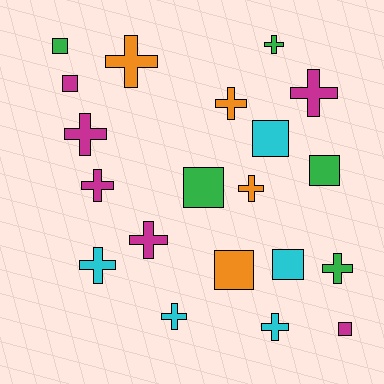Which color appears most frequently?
Magenta, with 6 objects.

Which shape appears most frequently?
Cross, with 12 objects.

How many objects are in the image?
There are 20 objects.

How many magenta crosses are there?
There are 4 magenta crosses.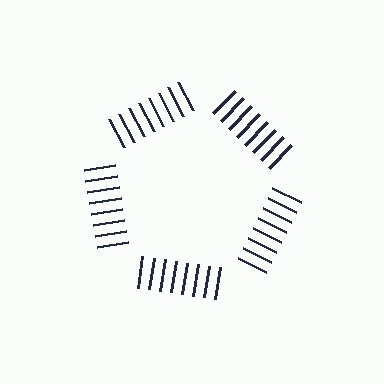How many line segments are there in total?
40 — 8 along each of the 5 edges.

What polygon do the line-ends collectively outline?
An illusory pentagon — the line segments terminate on its edges but no continuous stroke is drawn.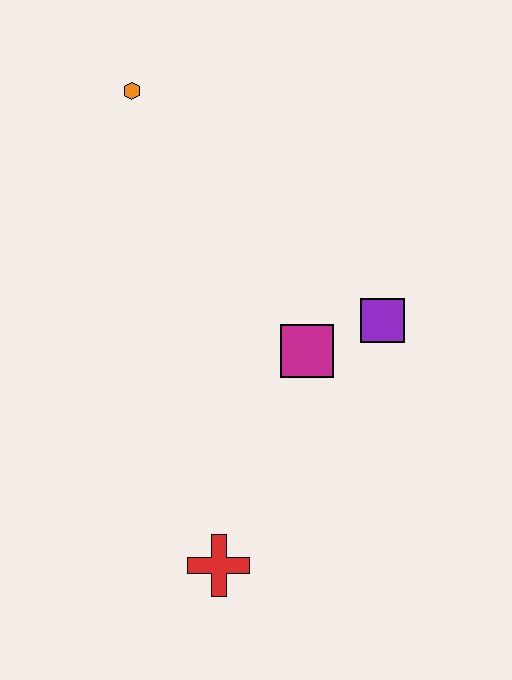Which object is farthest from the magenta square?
The orange hexagon is farthest from the magenta square.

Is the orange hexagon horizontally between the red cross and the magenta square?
No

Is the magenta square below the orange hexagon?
Yes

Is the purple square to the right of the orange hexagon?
Yes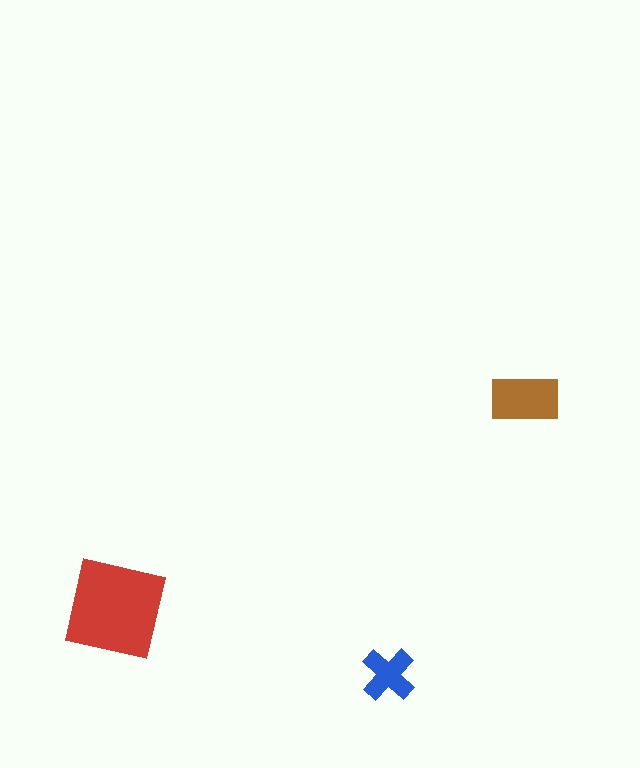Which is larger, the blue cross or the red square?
The red square.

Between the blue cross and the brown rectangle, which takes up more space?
The brown rectangle.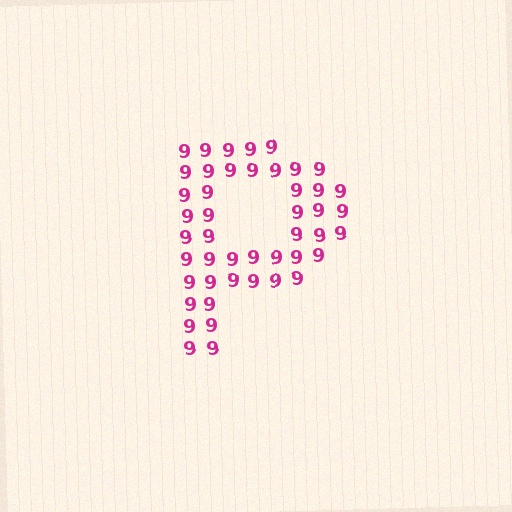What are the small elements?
The small elements are digit 9's.